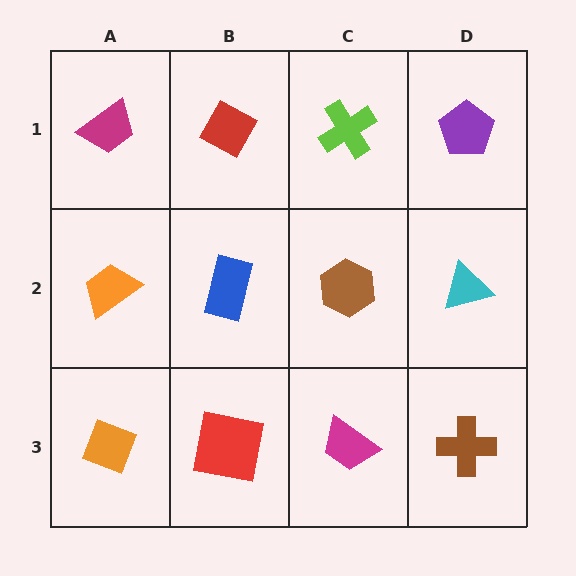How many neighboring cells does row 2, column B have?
4.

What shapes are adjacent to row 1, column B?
A blue rectangle (row 2, column B), a magenta trapezoid (row 1, column A), a lime cross (row 1, column C).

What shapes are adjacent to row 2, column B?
A red diamond (row 1, column B), a red square (row 3, column B), an orange trapezoid (row 2, column A), a brown hexagon (row 2, column C).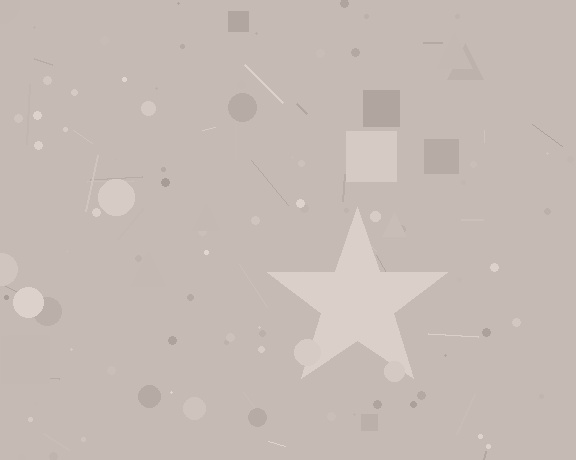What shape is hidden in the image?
A star is hidden in the image.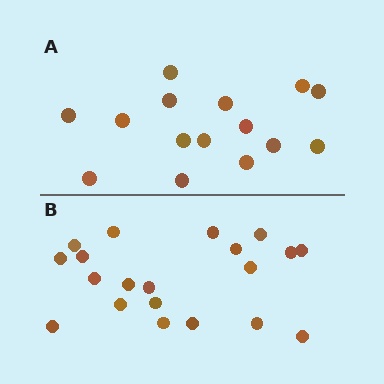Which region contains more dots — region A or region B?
Region B (the bottom region) has more dots.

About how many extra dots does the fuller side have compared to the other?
Region B has about 5 more dots than region A.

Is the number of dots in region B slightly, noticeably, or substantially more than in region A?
Region B has noticeably more, but not dramatically so. The ratio is roughly 1.3 to 1.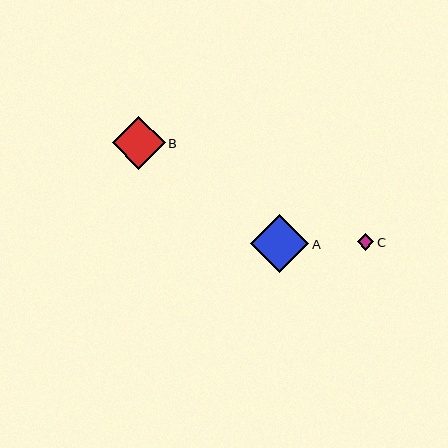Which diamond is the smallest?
Diamond C is the smallest with a size of approximately 17 pixels.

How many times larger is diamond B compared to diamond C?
Diamond B is approximately 3.2 times the size of diamond C.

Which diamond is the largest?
Diamond A is the largest with a size of approximately 58 pixels.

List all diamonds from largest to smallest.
From largest to smallest: A, B, C.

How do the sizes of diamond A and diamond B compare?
Diamond A and diamond B are approximately the same size.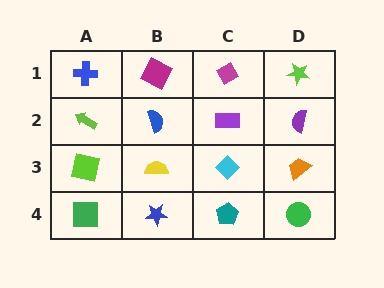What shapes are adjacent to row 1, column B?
A blue semicircle (row 2, column B), a blue cross (row 1, column A), a magenta diamond (row 1, column C).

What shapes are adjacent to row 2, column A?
A blue cross (row 1, column A), a lime square (row 3, column A), a blue semicircle (row 2, column B).